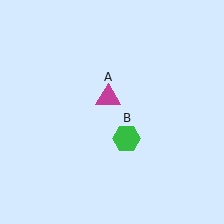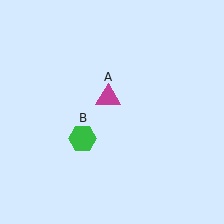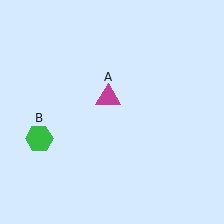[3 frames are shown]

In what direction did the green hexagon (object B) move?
The green hexagon (object B) moved left.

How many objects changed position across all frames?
1 object changed position: green hexagon (object B).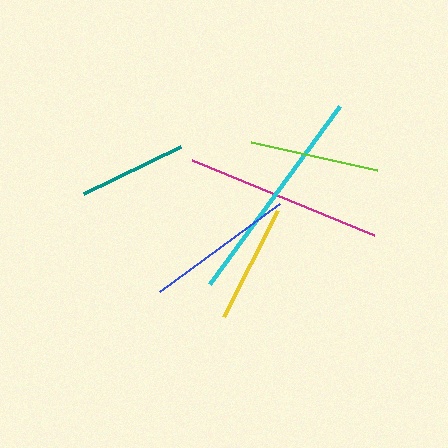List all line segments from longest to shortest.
From longest to shortest: cyan, magenta, blue, lime, yellow, teal.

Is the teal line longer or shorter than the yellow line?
The yellow line is longer than the teal line.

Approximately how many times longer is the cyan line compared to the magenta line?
The cyan line is approximately 1.1 times the length of the magenta line.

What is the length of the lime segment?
The lime segment is approximately 129 pixels long.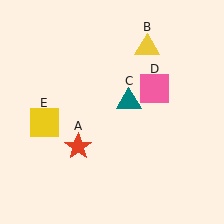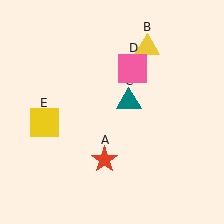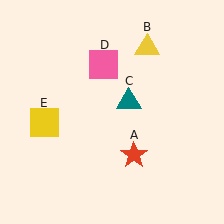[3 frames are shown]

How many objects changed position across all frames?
2 objects changed position: red star (object A), pink square (object D).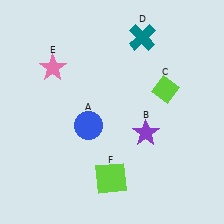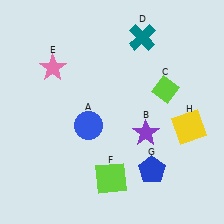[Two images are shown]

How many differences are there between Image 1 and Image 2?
There are 2 differences between the two images.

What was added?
A blue pentagon (G), a yellow square (H) were added in Image 2.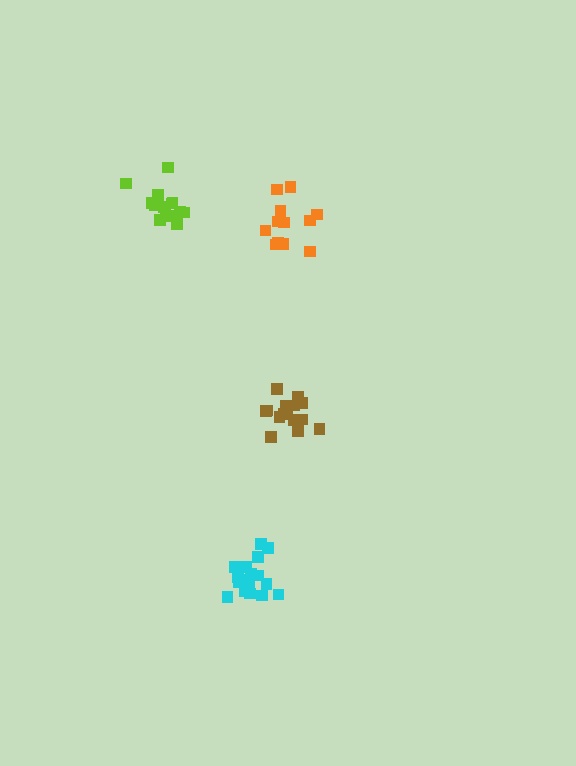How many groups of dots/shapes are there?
There are 4 groups.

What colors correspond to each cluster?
The clusters are colored: brown, lime, cyan, orange.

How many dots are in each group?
Group 1: 16 dots, Group 2: 14 dots, Group 3: 17 dots, Group 4: 12 dots (59 total).